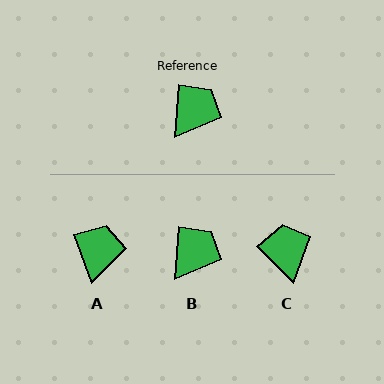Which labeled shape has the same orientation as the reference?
B.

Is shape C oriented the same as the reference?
No, it is off by about 49 degrees.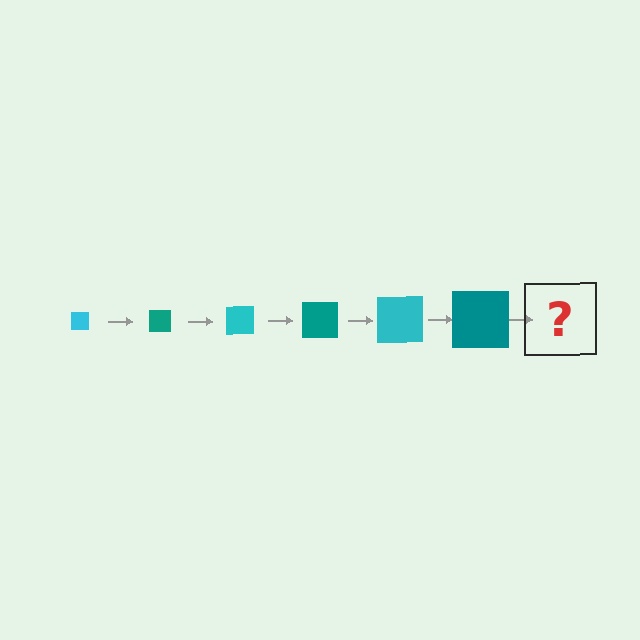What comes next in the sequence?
The next element should be a cyan square, larger than the previous one.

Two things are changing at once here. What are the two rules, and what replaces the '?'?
The two rules are that the square grows larger each step and the color cycles through cyan and teal. The '?' should be a cyan square, larger than the previous one.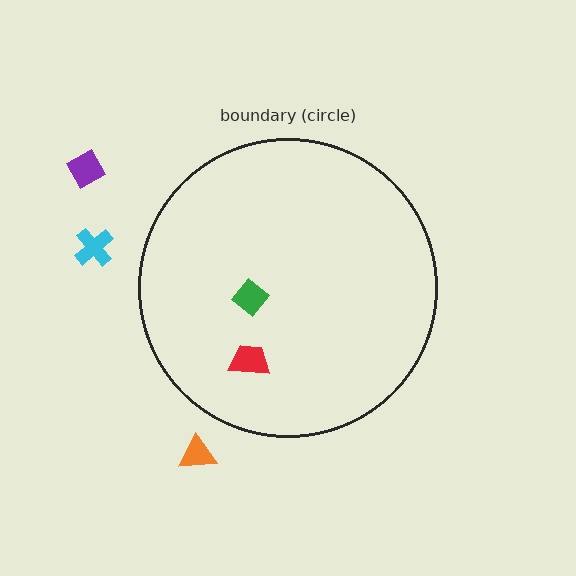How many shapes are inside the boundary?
2 inside, 3 outside.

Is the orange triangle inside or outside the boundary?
Outside.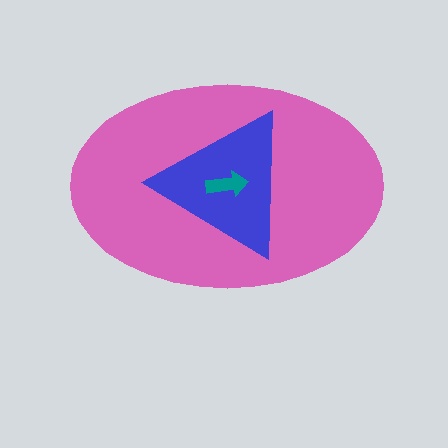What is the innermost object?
The teal arrow.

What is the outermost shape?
The pink ellipse.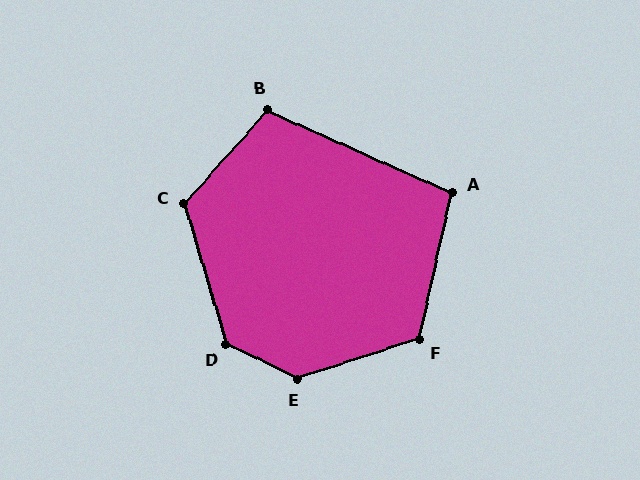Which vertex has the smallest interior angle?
A, at approximately 102 degrees.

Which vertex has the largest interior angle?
E, at approximately 136 degrees.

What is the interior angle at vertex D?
Approximately 132 degrees (obtuse).